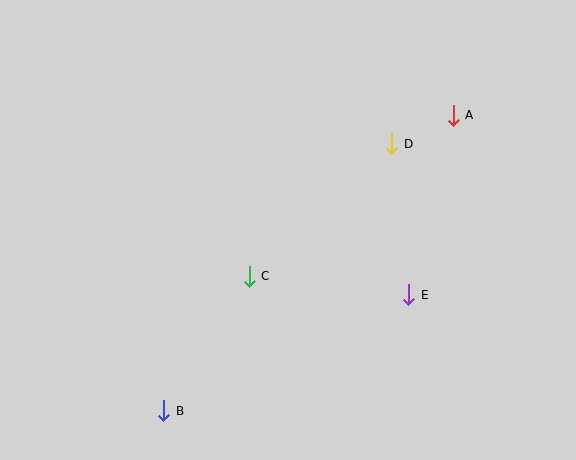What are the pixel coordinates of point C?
Point C is at (249, 276).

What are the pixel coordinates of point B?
Point B is at (164, 411).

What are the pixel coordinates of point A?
Point A is at (453, 115).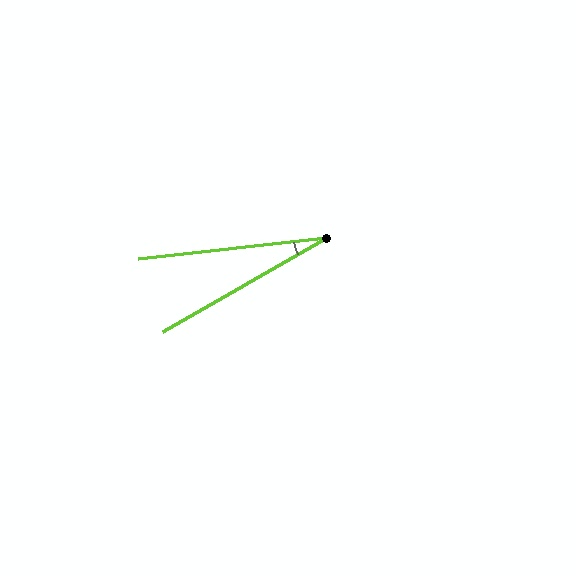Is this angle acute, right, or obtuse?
It is acute.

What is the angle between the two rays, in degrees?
Approximately 24 degrees.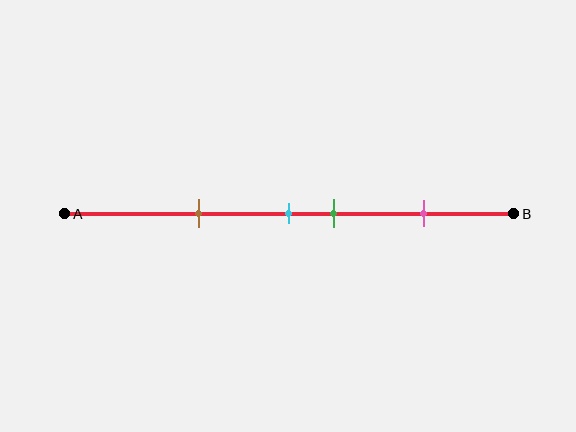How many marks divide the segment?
There are 4 marks dividing the segment.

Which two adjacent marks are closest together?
The cyan and green marks are the closest adjacent pair.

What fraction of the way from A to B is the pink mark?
The pink mark is approximately 80% (0.8) of the way from A to B.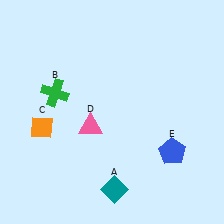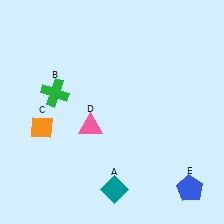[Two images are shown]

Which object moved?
The blue pentagon (E) moved down.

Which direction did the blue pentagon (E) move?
The blue pentagon (E) moved down.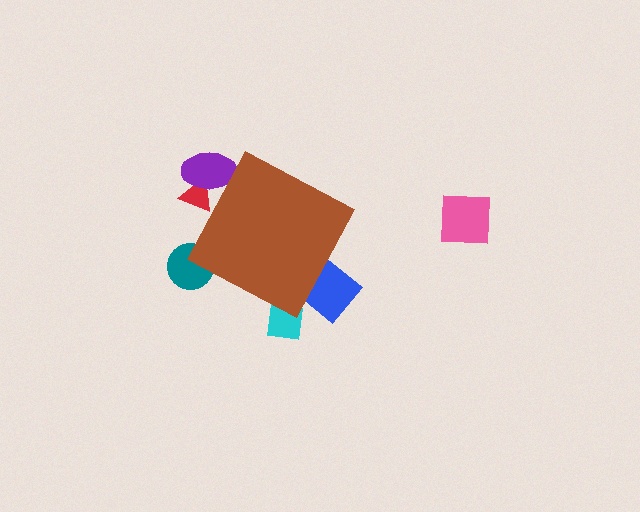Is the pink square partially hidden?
No, the pink square is fully visible.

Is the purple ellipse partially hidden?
Yes, the purple ellipse is partially hidden behind the brown diamond.